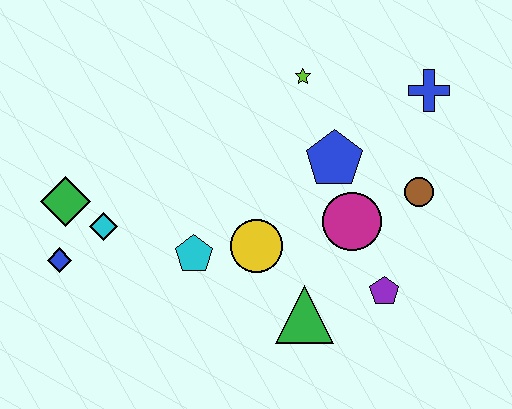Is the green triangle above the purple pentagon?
No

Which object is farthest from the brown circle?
The blue diamond is farthest from the brown circle.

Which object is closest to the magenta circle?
The blue pentagon is closest to the magenta circle.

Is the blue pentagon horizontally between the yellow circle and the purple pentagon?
Yes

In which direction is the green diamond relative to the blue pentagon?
The green diamond is to the left of the blue pentagon.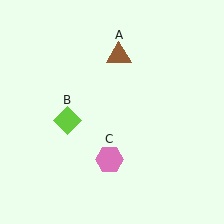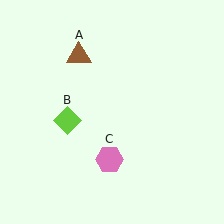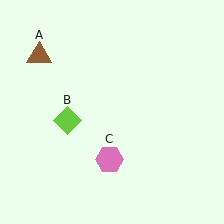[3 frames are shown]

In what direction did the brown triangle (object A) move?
The brown triangle (object A) moved left.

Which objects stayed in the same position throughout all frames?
Lime diamond (object B) and pink hexagon (object C) remained stationary.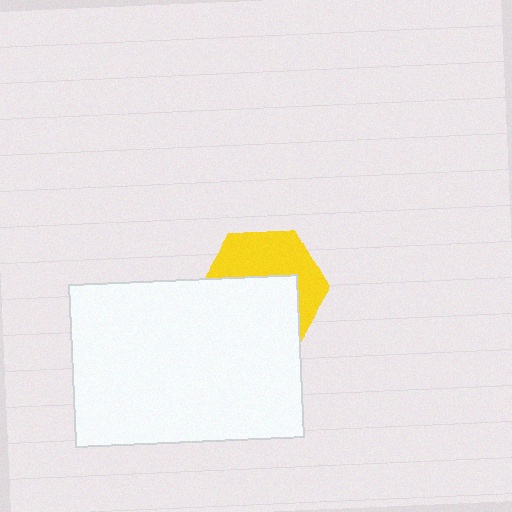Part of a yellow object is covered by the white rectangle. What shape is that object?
It is a hexagon.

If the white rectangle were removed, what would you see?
You would see the complete yellow hexagon.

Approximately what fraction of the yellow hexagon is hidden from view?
Roughly 54% of the yellow hexagon is hidden behind the white rectangle.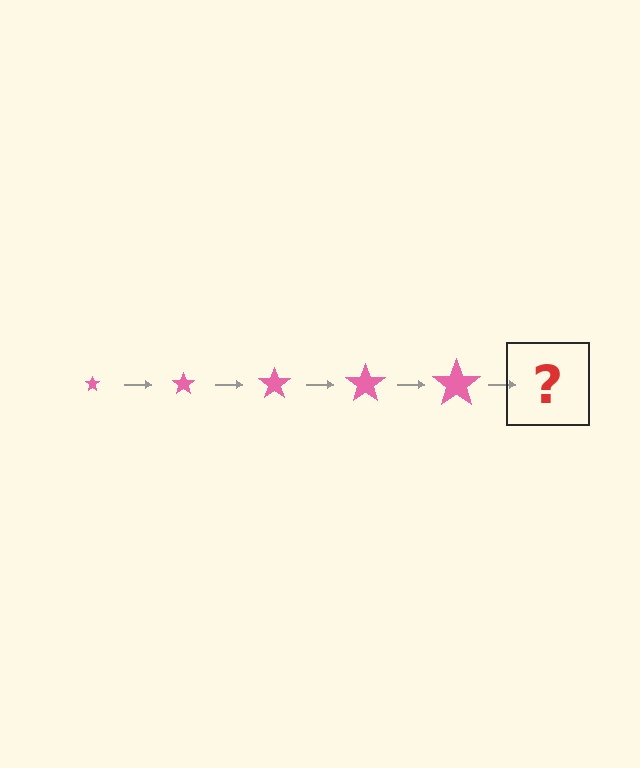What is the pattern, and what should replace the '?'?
The pattern is that the star gets progressively larger each step. The '?' should be a pink star, larger than the previous one.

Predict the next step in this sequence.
The next step is a pink star, larger than the previous one.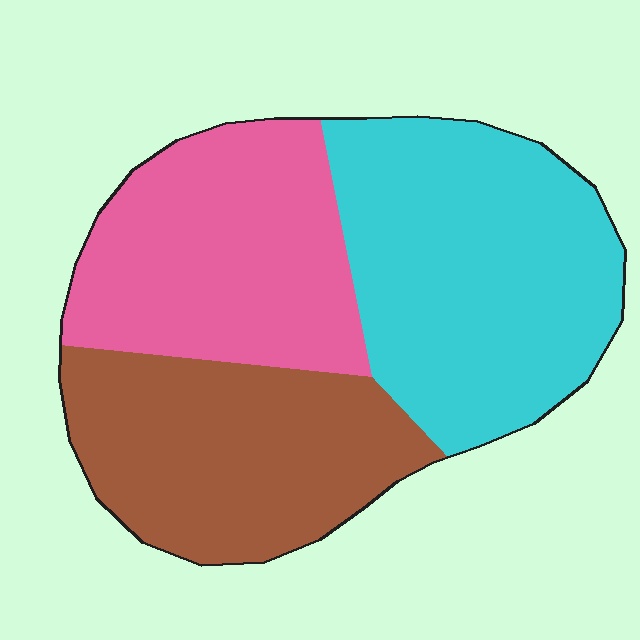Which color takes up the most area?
Cyan, at roughly 40%.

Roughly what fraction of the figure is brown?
Brown takes up between a quarter and a half of the figure.